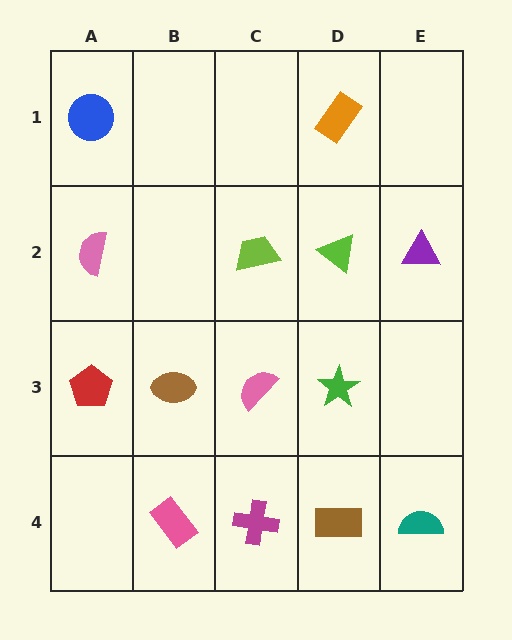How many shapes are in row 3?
4 shapes.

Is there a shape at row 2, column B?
No, that cell is empty.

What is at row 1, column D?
An orange rectangle.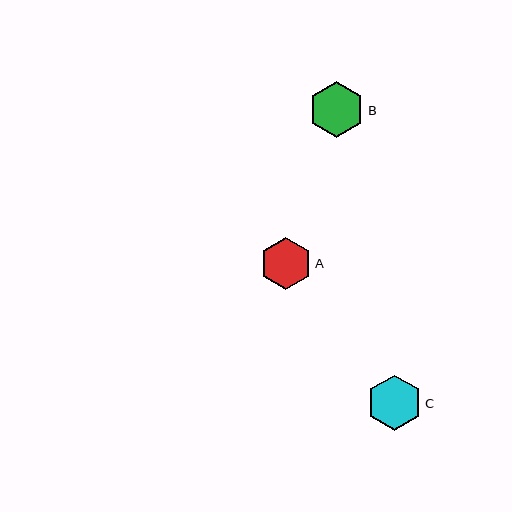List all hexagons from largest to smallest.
From largest to smallest: B, C, A.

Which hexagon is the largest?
Hexagon B is the largest with a size of approximately 56 pixels.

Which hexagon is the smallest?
Hexagon A is the smallest with a size of approximately 52 pixels.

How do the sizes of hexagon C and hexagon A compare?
Hexagon C and hexagon A are approximately the same size.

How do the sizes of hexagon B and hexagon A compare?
Hexagon B and hexagon A are approximately the same size.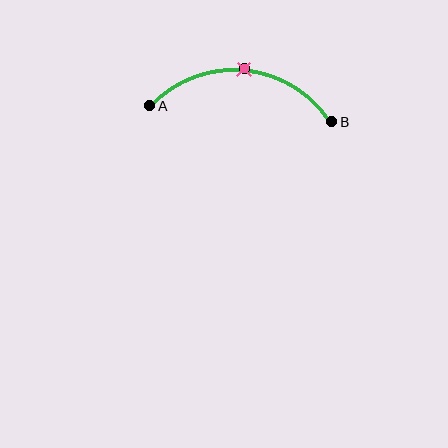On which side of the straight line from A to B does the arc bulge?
The arc bulges above the straight line connecting A and B.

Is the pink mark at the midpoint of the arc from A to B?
Yes. The pink mark lies on the arc at equal arc-length from both A and B — it is the arc midpoint.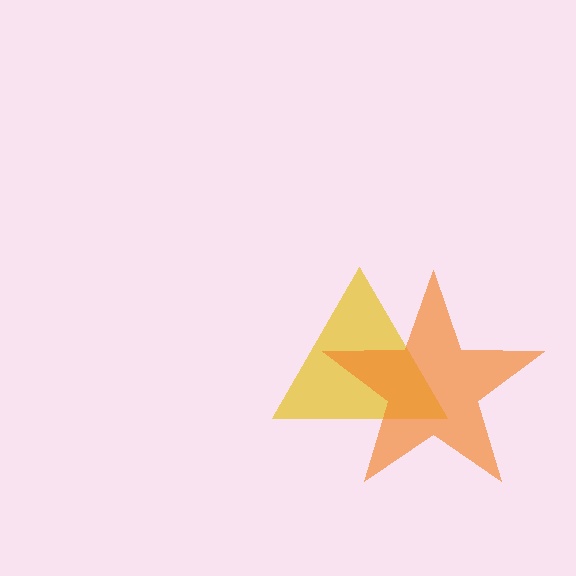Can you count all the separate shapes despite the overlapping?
Yes, there are 2 separate shapes.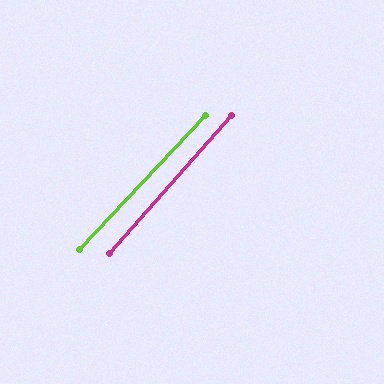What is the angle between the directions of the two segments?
Approximately 2 degrees.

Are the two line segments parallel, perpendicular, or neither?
Parallel — their directions differ by only 2.0°.